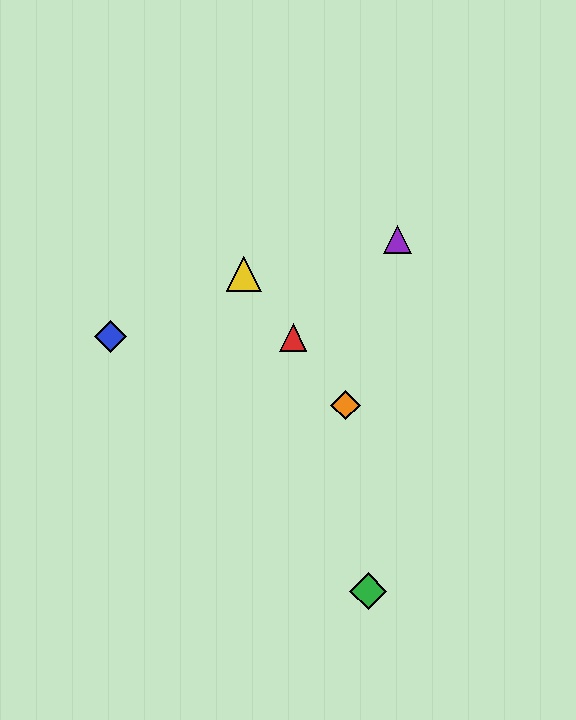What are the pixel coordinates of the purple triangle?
The purple triangle is at (397, 239).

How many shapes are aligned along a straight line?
3 shapes (the red triangle, the yellow triangle, the orange diamond) are aligned along a straight line.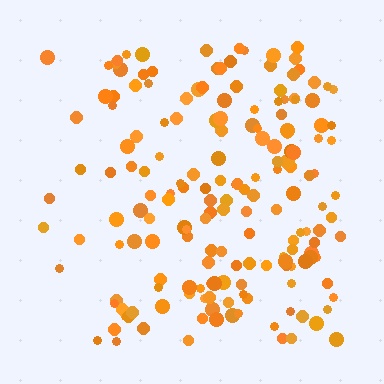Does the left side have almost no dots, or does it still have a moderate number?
Still a moderate number, just noticeably fewer than the right.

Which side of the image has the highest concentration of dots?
The right.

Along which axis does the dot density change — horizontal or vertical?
Horizontal.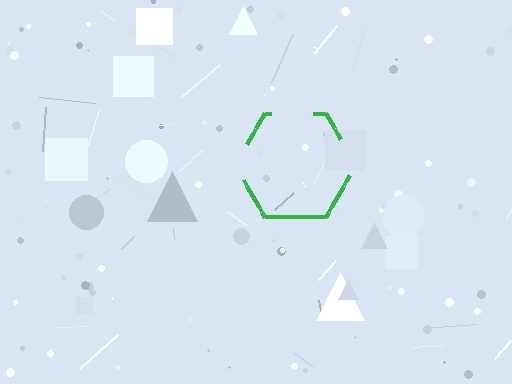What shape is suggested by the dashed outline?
The dashed outline suggests a hexagon.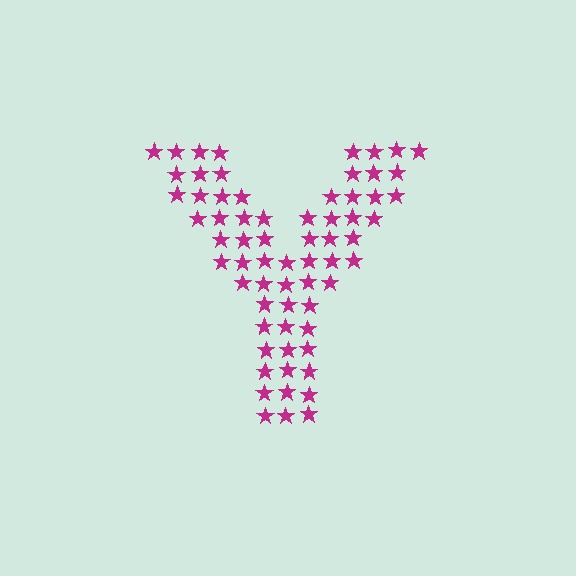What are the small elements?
The small elements are stars.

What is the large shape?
The large shape is the letter Y.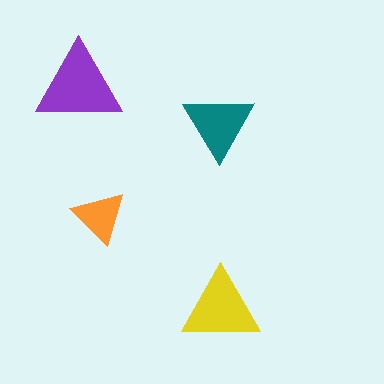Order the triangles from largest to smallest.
the purple one, the yellow one, the teal one, the orange one.